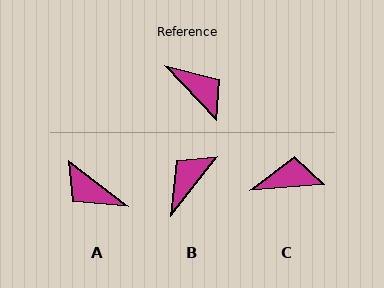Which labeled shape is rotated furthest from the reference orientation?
A, about 171 degrees away.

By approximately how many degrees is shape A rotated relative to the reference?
Approximately 171 degrees clockwise.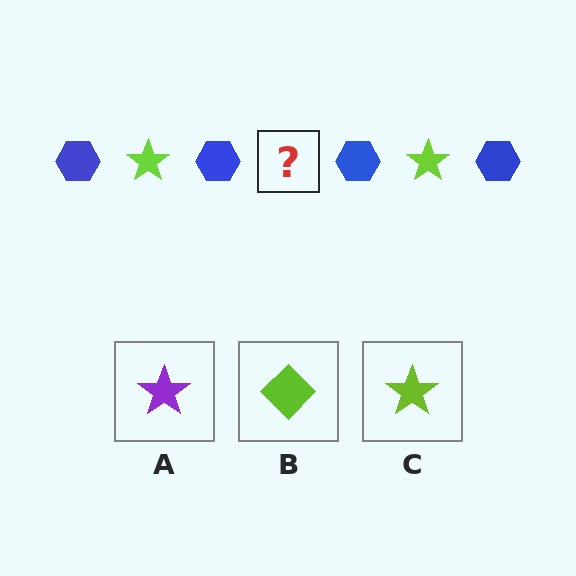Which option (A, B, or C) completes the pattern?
C.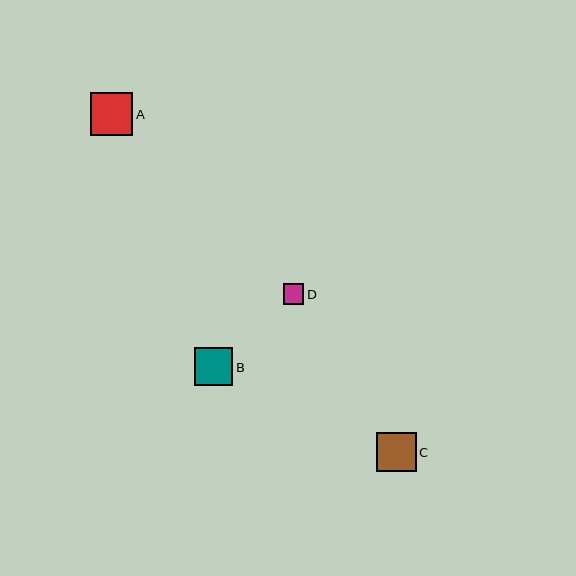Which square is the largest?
Square A is the largest with a size of approximately 43 pixels.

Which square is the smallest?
Square D is the smallest with a size of approximately 21 pixels.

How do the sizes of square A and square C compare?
Square A and square C are approximately the same size.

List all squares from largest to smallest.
From largest to smallest: A, C, B, D.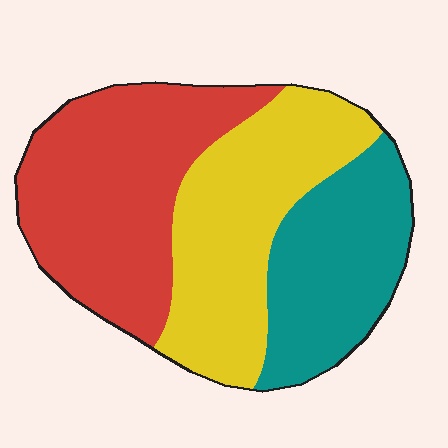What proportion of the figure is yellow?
Yellow takes up between a quarter and a half of the figure.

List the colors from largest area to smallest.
From largest to smallest: red, yellow, teal.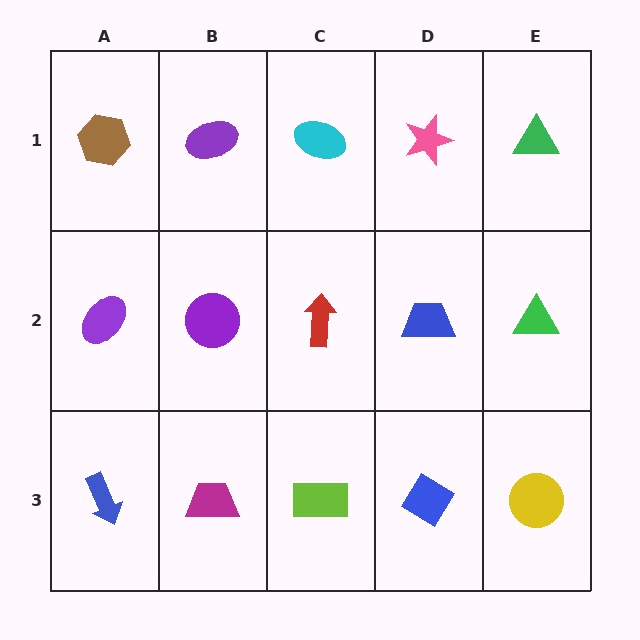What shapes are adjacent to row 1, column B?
A purple circle (row 2, column B), a brown hexagon (row 1, column A), a cyan ellipse (row 1, column C).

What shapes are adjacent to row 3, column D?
A blue trapezoid (row 2, column D), a lime rectangle (row 3, column C), a yellow circle (row 3, column E).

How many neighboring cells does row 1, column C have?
3.